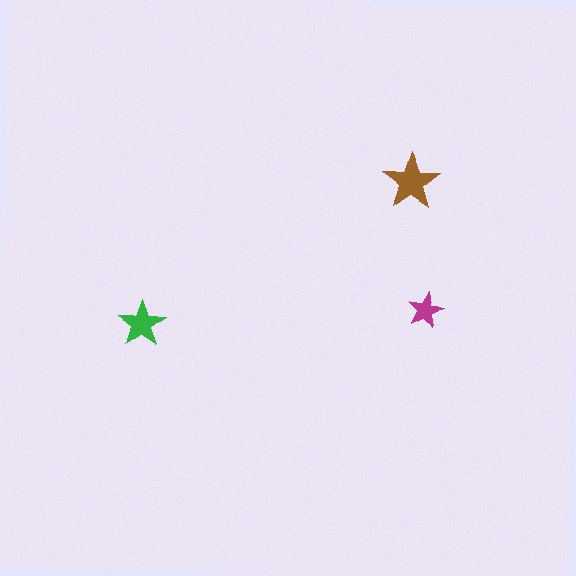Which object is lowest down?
The green star is bottommost.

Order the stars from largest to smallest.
the brown one, the green one, the magenta one.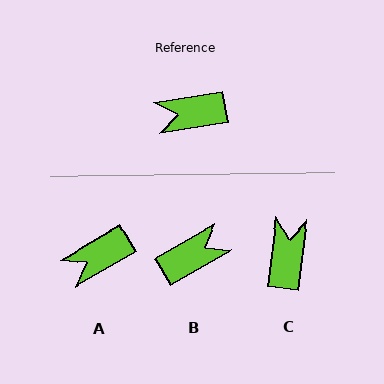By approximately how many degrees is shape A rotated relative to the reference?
Approximately 21 degrees counter-clockwise.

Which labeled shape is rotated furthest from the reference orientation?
B, about 159 degrees away.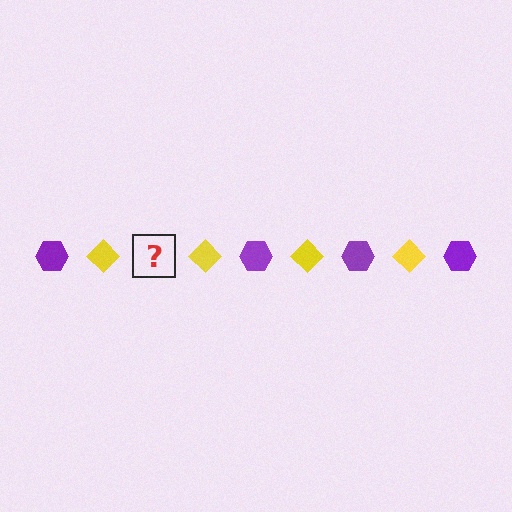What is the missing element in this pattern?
The missing element is a purple hexagon.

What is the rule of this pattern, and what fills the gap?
The rule is that the pattern alternates between purple hexagon and yellow diamond. The gap should be filled with a purple hexagon.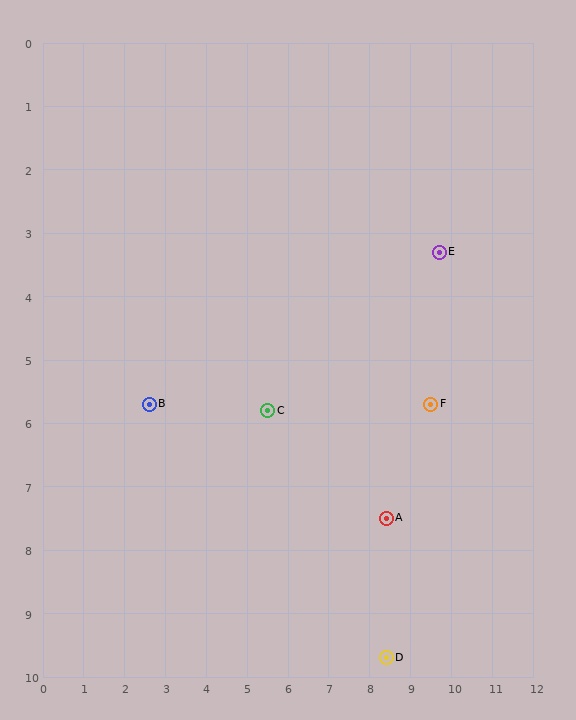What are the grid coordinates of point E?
Point E is at approximately (9.7, 3.3).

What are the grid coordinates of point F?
Point F is at approximately (9.5, 5.7).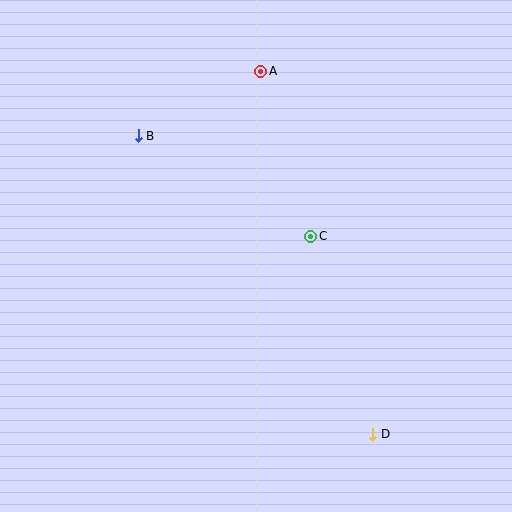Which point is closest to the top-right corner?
Point A is closest to the top-right corner.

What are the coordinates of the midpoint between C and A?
The midpoint between C and A is at (286, 154).